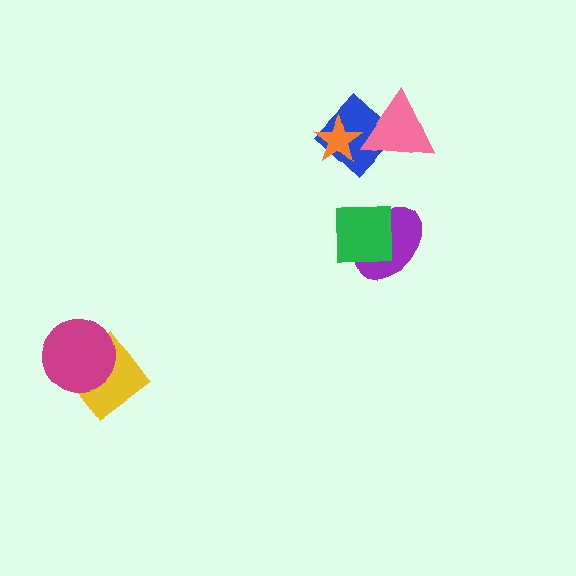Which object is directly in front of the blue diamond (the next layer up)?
The orange star is directly in front of the blue diamond.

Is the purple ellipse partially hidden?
Yes, it is partially covered by another shape.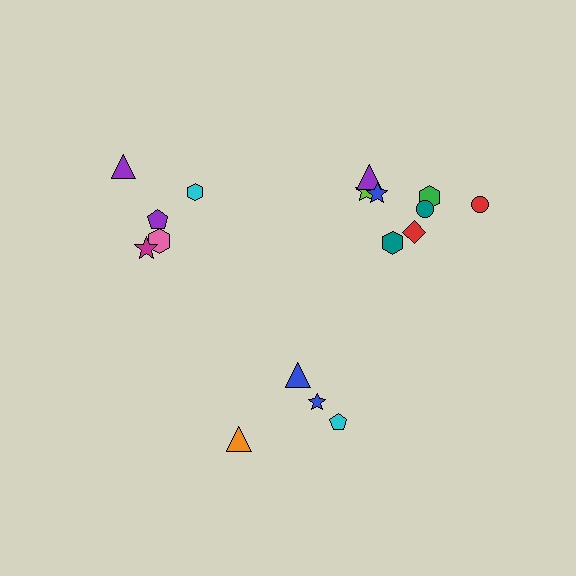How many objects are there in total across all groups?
There are 17 objects.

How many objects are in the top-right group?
There are 8 objects.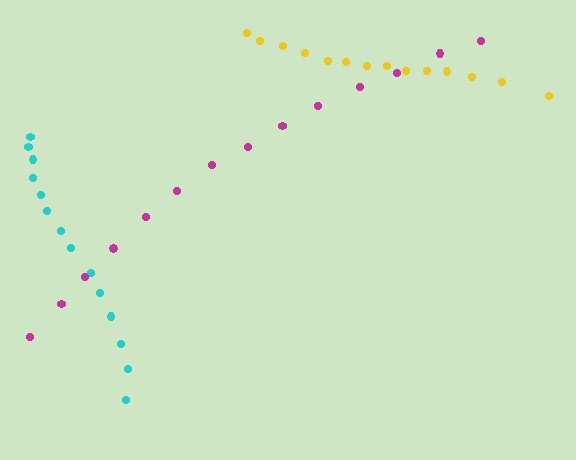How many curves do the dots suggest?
There are 3 distinct paths.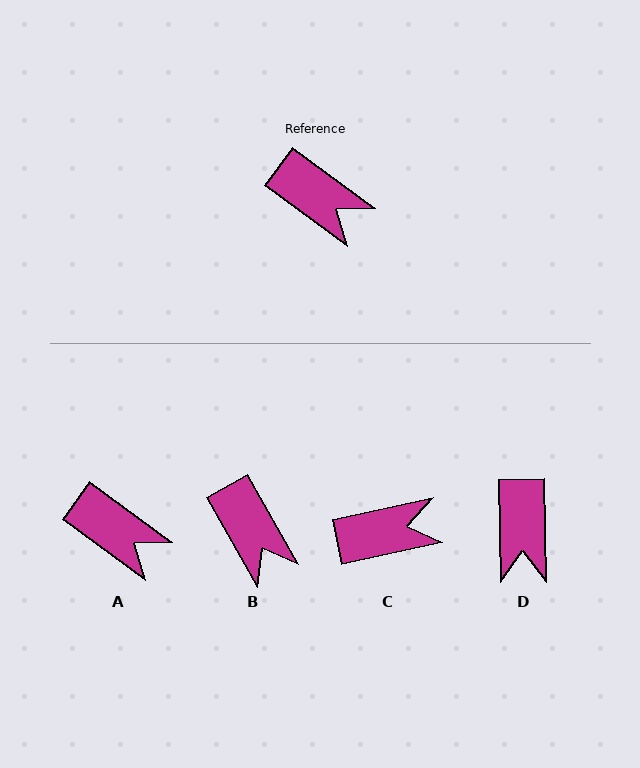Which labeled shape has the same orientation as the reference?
A.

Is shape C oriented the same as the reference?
No, it is off by about 48 degrees.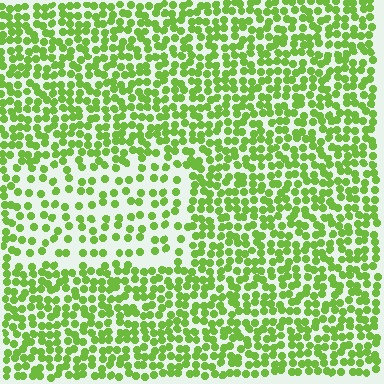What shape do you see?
I see a rectangle.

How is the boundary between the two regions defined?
The boundary is defined by a change in element density (approximately 2.0x ratio). All elements are the same color, size, and shape.